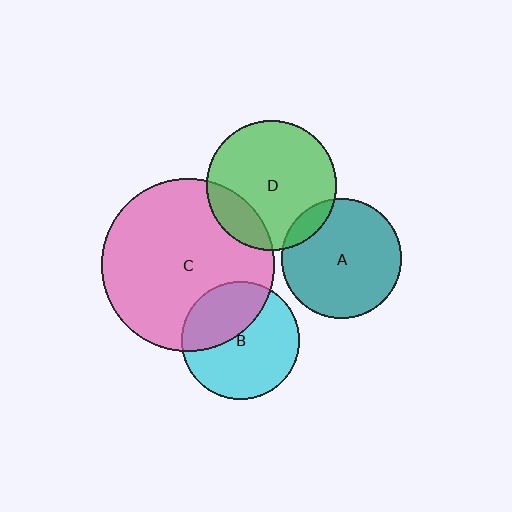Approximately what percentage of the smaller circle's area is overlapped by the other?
Approximately 10%.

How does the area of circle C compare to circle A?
Approximately 2.1 times.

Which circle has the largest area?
Circle C (pink).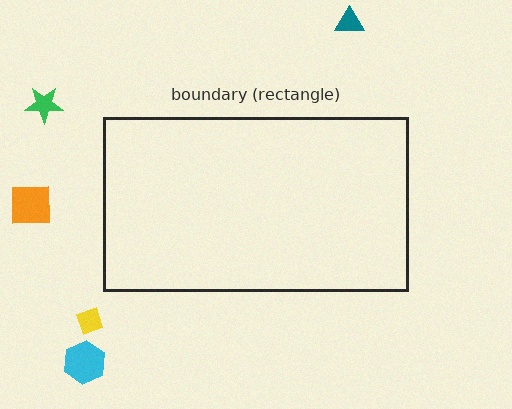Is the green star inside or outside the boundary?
Outside.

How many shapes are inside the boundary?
0 inside, 5 outside.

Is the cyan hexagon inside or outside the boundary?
Outside.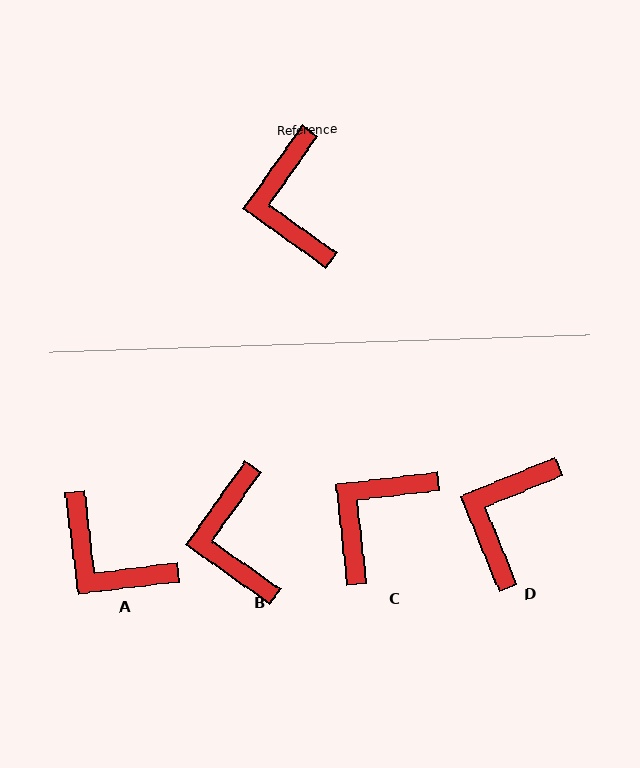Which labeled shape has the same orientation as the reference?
B.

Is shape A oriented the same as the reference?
No, it is off by about 42 degrees.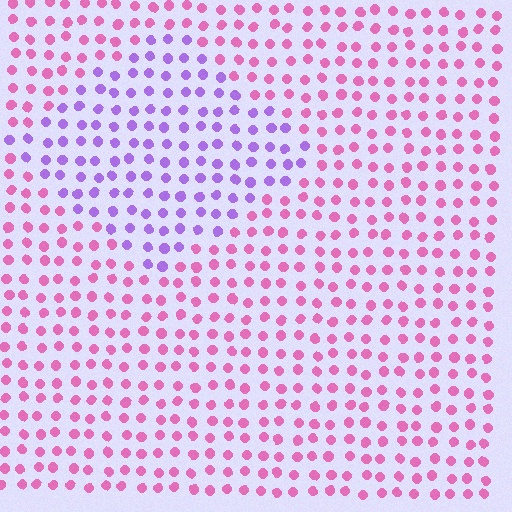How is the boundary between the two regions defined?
The boundary is defined purely by a slight shift in hue (about 51 degrees). Spacing, size, and orientation are identical on both sides.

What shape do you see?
I see a diamond.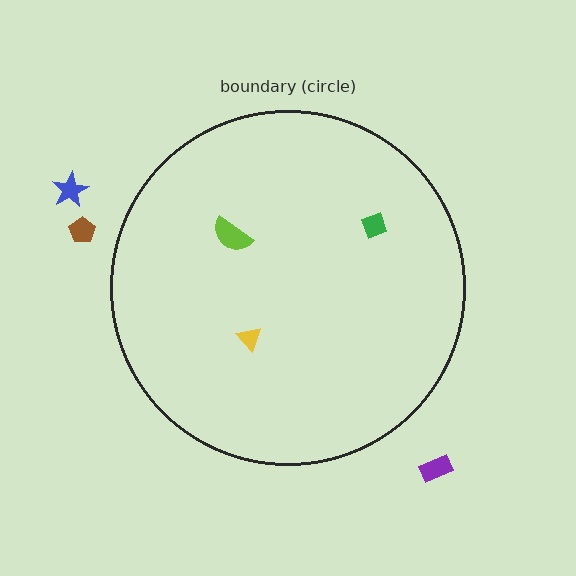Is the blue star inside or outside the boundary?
Outside.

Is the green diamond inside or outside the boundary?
Inside.